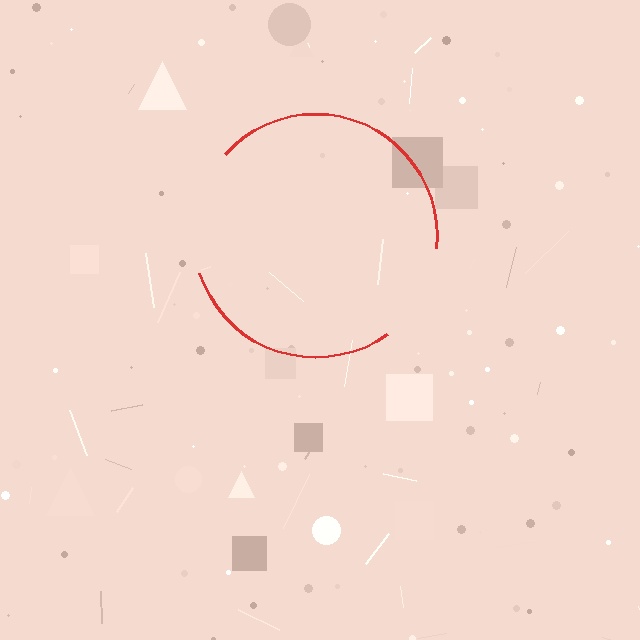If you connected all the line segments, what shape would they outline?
They would outline a circle.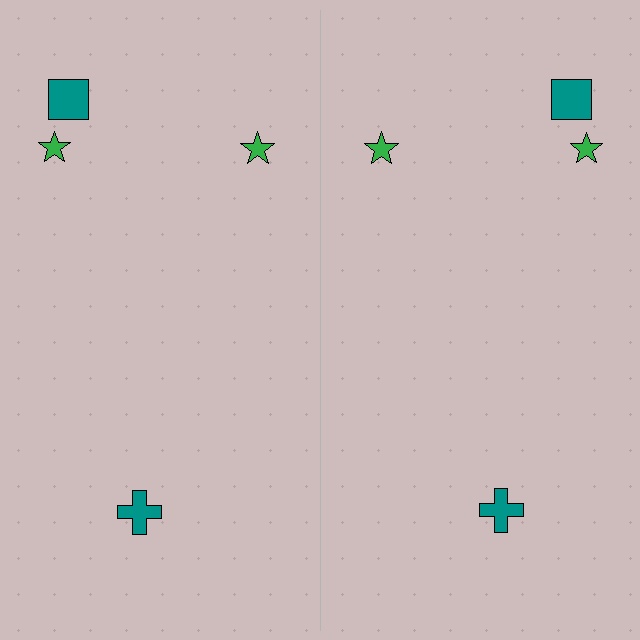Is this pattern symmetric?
Yes, this pattern has bilateral (reflection) symmetry.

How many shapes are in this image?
There are 8 shapes in this image.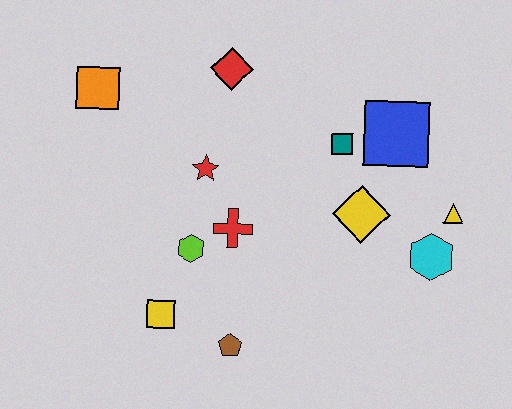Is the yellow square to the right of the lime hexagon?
No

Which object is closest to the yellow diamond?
The teal square is closest to the yellow diamond.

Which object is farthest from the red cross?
The yellow triangle is farthest from the red cross.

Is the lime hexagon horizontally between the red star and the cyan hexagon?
No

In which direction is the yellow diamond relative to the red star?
The yellow diamond is to the right of the red star.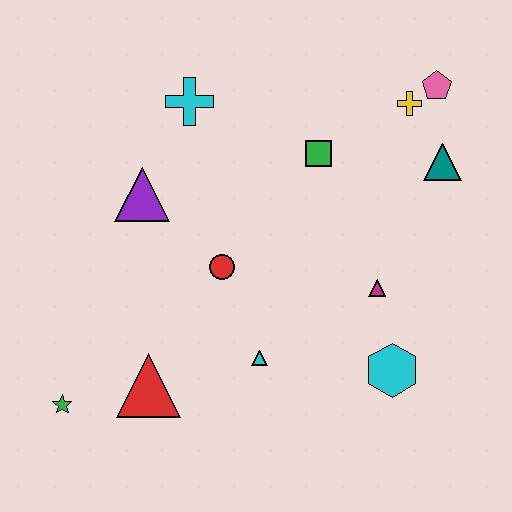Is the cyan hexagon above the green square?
No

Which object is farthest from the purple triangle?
The pink pentagon is farthest from the purple triangle.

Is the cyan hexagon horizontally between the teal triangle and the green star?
Yes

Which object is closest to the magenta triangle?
The cyan hexagon is closest to the magenta triangle.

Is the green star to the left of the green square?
Yes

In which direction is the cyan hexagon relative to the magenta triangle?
The cyan hexagon is below the magenta triangle.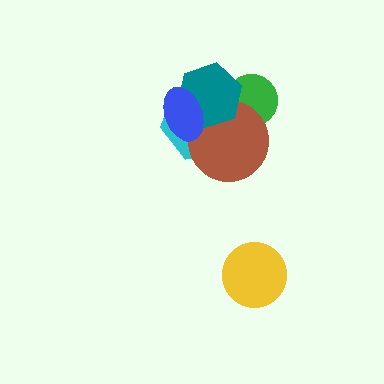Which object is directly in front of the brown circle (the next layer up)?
The teal hexagon is directly in front of the brown circle.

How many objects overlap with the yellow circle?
0 objects overlap with the yellow circle.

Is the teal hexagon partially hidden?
Yes, it is partially covered by another shape.